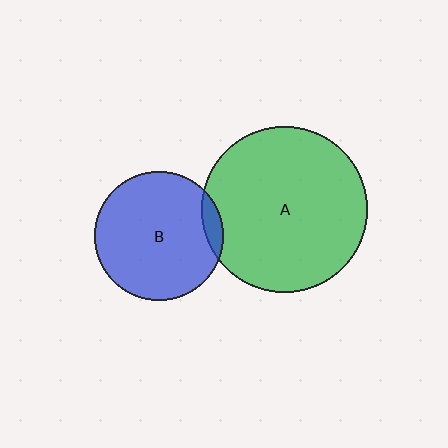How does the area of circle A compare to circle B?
Approximately 1.6 times.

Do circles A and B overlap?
Yes.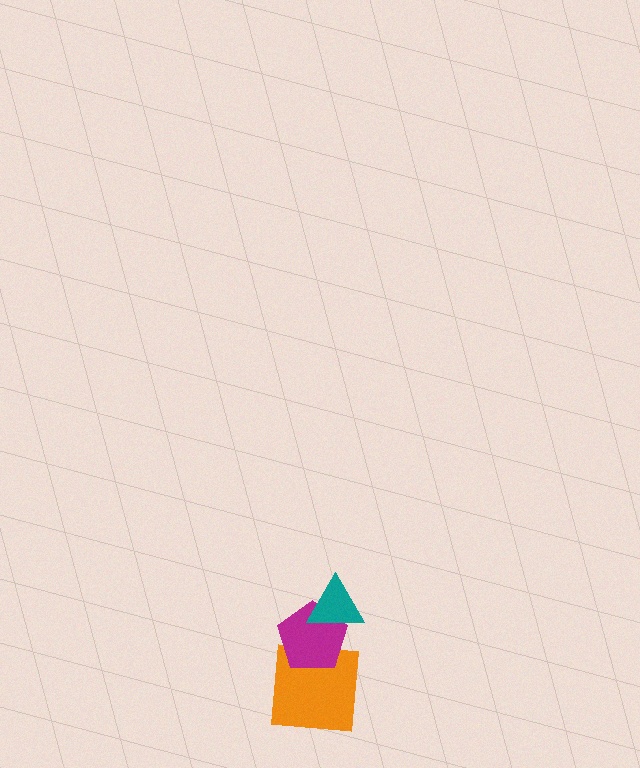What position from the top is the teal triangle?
The teal triangle is 1st from the top.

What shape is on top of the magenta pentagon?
The teal triangle is on top of the magenta pentagon.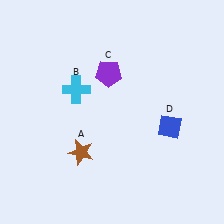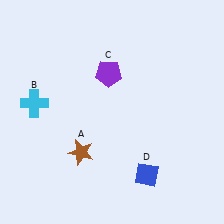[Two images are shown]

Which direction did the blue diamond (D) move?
The blue diamond (D) moved down.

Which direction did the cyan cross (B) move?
The cyan cross (B) moved left.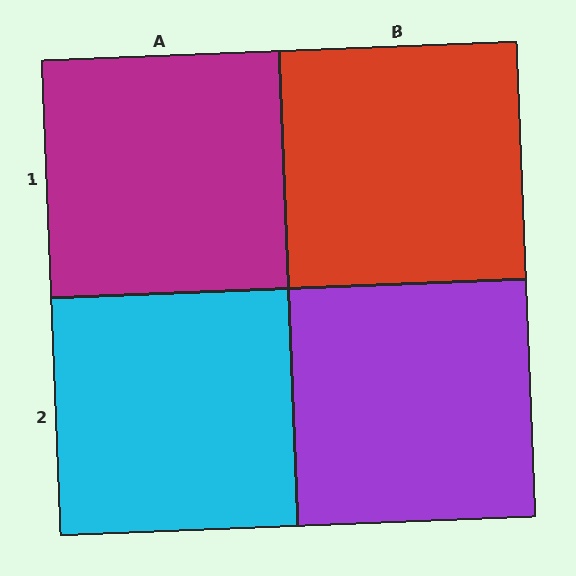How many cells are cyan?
1 cell is cyan.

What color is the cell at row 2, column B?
Purple.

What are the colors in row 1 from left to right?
Magenta, red.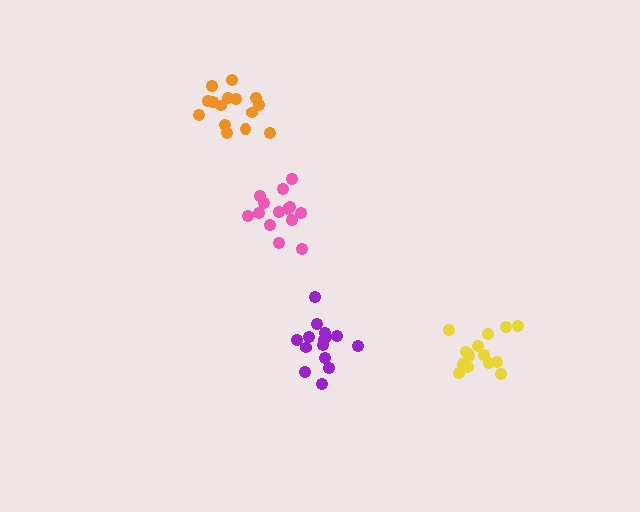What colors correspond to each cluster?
The clusters are colored: orange, yellow, pink, purple.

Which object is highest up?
The orange cluster is topmost.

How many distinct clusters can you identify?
There are 4 distinct clusters.